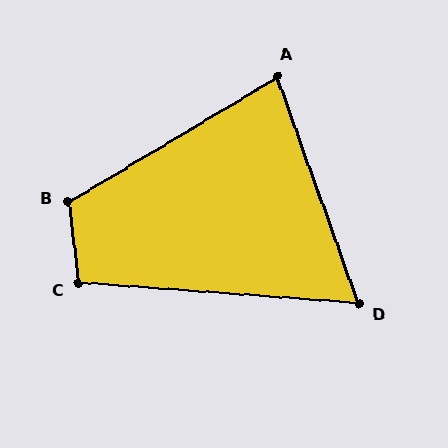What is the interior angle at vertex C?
Approximately 101 degrees (obtuse).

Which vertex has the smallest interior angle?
D, at approximately 66 degrees.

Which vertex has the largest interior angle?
B, at approximately 114 degrees.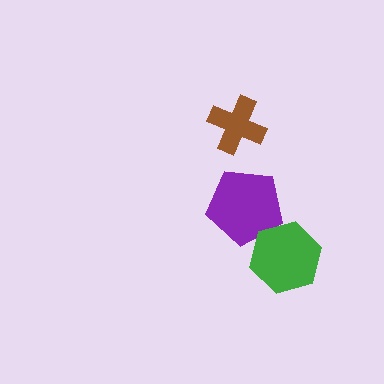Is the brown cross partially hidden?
No, no other shape covers it.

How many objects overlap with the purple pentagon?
1 object overlaps with the purple pentagon.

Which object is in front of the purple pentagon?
The green hexagon is in front of the purple pentagon.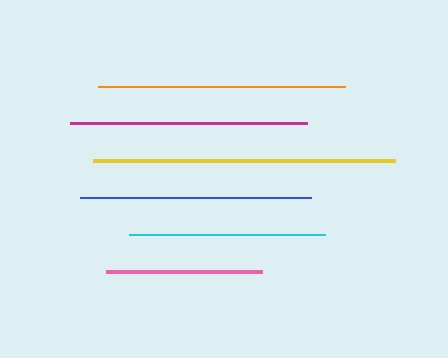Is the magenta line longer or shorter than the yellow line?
The yellow line is longer than the magenta line.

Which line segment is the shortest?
The pink line is the shortest at approximately 155 pixels.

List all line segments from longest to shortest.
From longest to shortest: yellow, orange, magenta, blue, cyan, pink.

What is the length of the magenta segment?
The magenta segment is approximately 237 pixels long.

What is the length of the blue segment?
The blue segment is approximately 231 pixels long.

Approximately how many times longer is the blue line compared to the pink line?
The blue line is approximately 1.5 times the length of the pink line.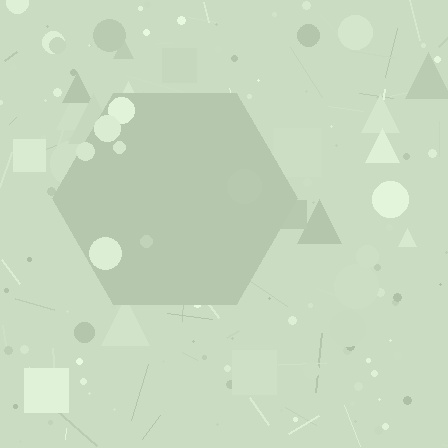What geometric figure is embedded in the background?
A hexagon is embedded in the background.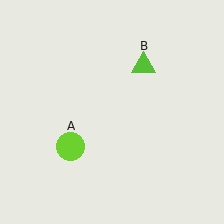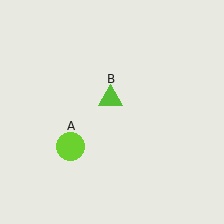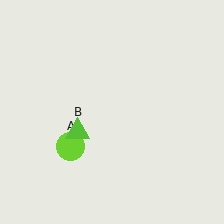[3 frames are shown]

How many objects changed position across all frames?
1 object changed position: lime triangle (object B).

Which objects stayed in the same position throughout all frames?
Lime circle (object A) remained stationary.